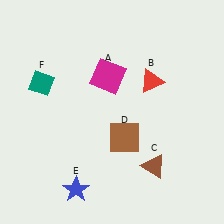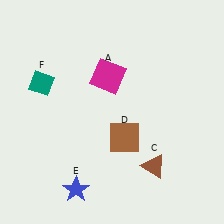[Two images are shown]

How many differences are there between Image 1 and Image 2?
There is 1 difference between the two images.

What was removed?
The red triangle (B) was removed in Image 2.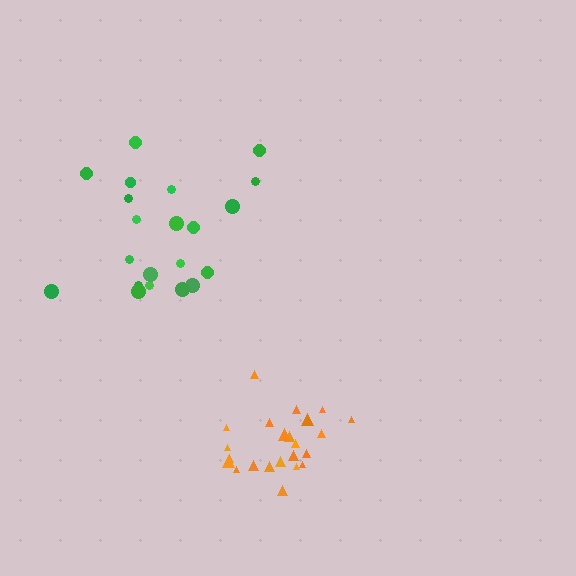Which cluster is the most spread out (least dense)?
Green.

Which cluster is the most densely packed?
Orange.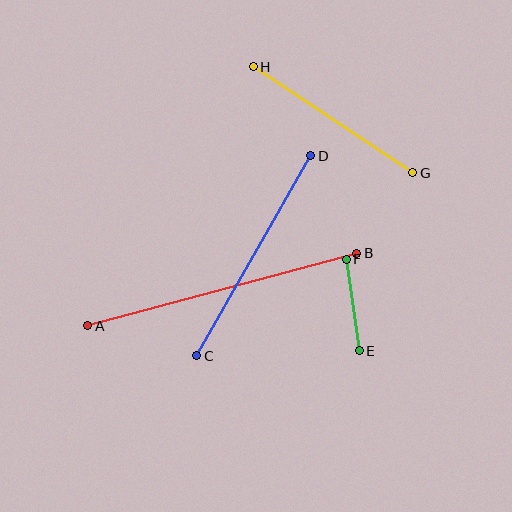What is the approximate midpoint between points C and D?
The midpoint is at approximately (254, 256) pixels.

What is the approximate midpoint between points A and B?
The midpoint is at approximately (222, 290) pixels.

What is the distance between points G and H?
The distance is approximately 191 pixels.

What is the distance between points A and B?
The distance is approximately 279 pixels.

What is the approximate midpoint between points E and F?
The midpoint is at approximately (353, 305) pixels.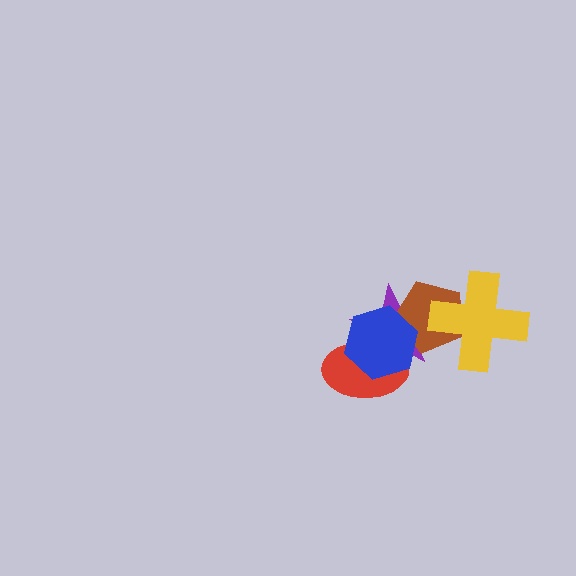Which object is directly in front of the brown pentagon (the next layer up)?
The blue hexagon is directly in front of the brown pentagon.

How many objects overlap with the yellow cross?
2 objects overlap with the yellow cross.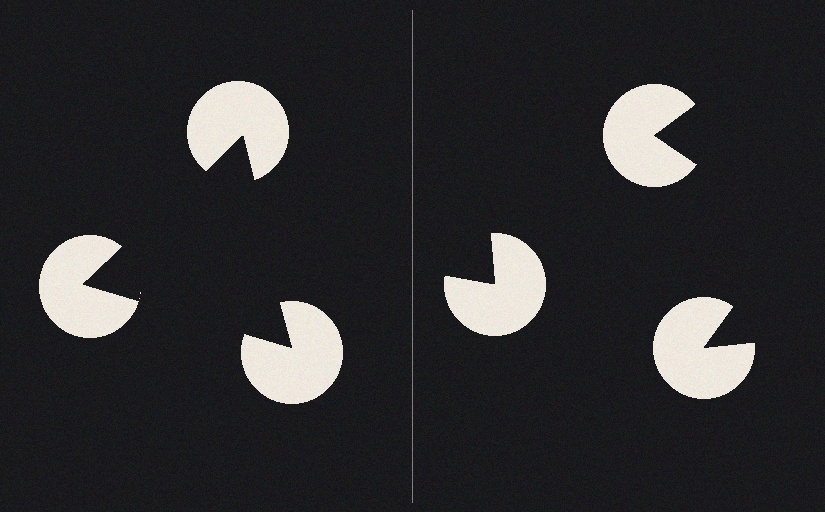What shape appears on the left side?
An illusory triangle.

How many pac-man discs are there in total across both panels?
6 — 3 on each side.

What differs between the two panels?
The pac-man discs are positioned identically on both sides; only the wedge orientations differ. On the left they align to a triangle; on the right they are misaligned.